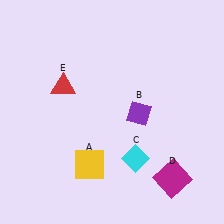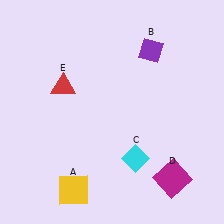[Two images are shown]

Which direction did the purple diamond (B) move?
The purple diamond (B) moved up.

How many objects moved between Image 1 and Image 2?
2 objects moved between the two images.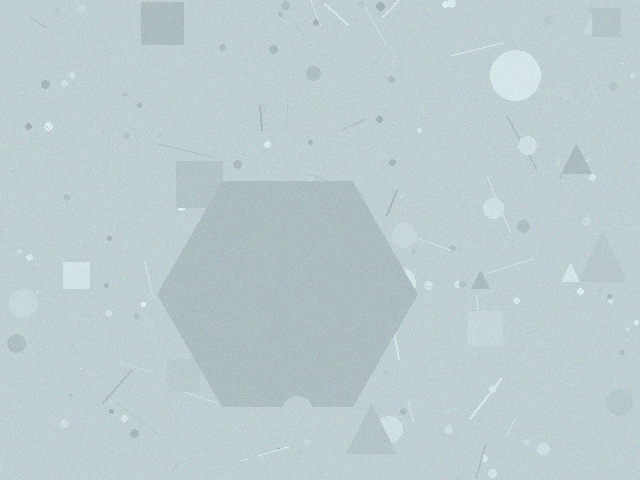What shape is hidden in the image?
A hexagon is hidden in the image.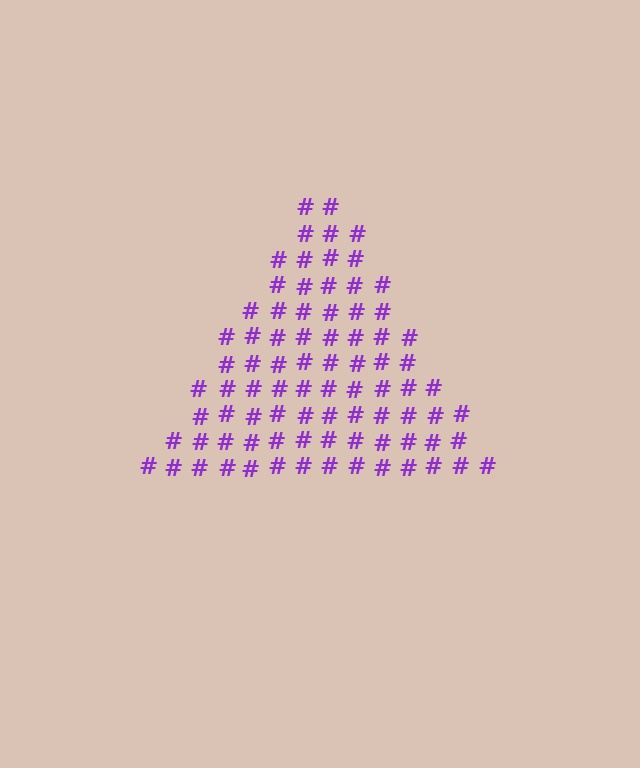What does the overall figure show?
The overall figure shows a triangle.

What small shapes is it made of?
It is made of small hash symbols.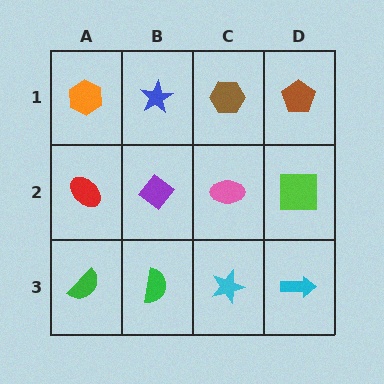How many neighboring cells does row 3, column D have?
2.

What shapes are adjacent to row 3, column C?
A pink ellipse (row 2, column C), a green semicircle (row 3, column B), a cyan arrow (row 3, column D).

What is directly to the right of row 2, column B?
A pink ellipse.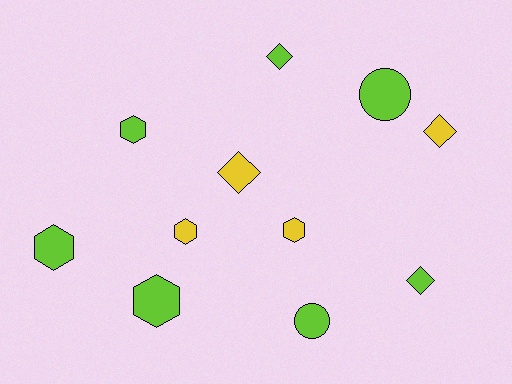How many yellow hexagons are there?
There are 2 yellow hexagons.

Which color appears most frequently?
Lime, with 7 objects.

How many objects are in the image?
There are 11 objects.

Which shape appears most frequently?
Hexagon, with 5 objects.